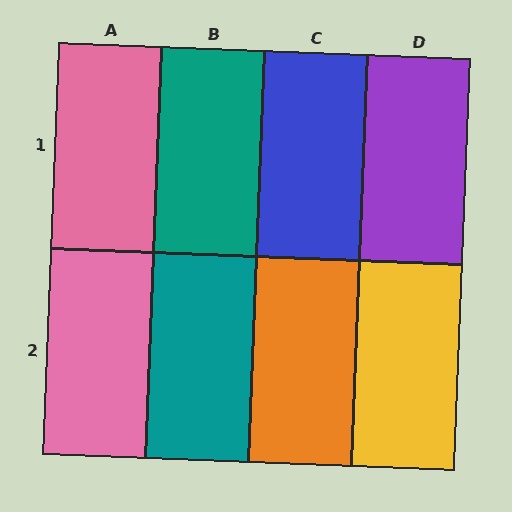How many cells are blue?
1 cell is blue.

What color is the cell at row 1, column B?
Teal.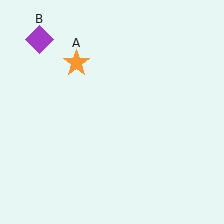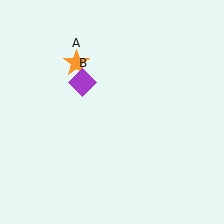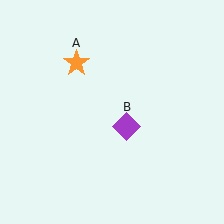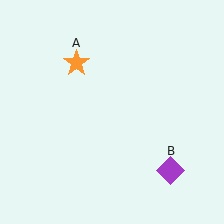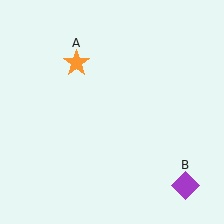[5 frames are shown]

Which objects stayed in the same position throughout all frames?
Orange star (object A) remained stationary.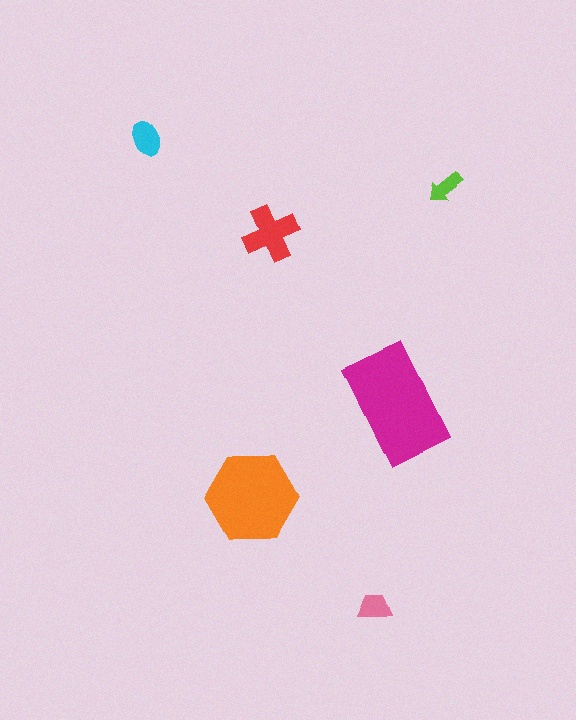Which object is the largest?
The magenta rectangle.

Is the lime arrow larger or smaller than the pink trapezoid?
Smaller.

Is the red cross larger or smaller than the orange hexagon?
Smaller.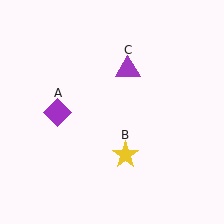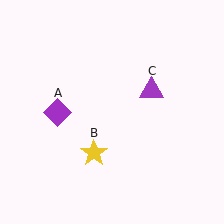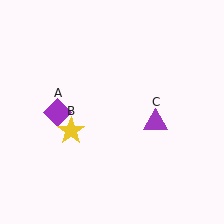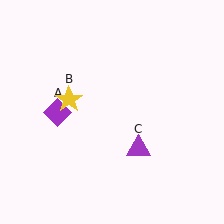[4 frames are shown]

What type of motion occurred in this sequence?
The yellow star (object B), purple triangle (object C) rotated clockwise around the center of the scene.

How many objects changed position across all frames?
2 objects changed position: yellow star (object B), purple triangle (object C).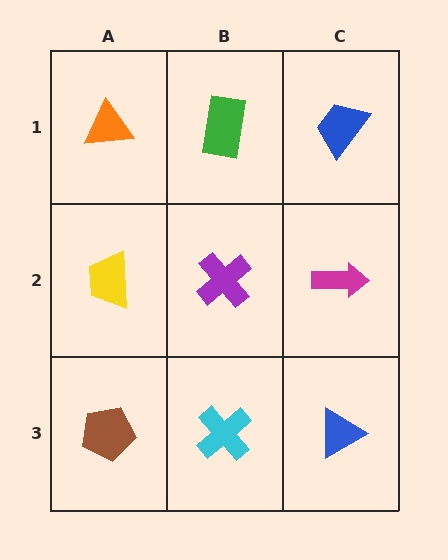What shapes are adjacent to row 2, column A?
An orange triangle (row 1, column A), a brown pentagon (row 3, column A), a purple cross (row 2, column B).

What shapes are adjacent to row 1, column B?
A purple cross (row 2, column B), an orange triangle (row 1, column A), a blue trapezoid (row 1, column C).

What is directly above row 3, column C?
A magenta arrow.